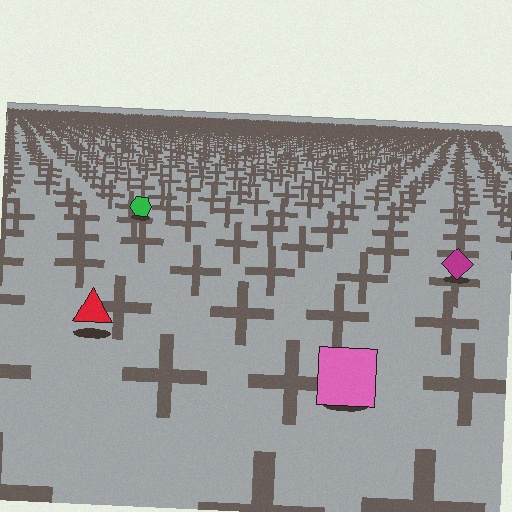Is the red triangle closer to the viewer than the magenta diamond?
Yes. The red triangle is closer — you can tell from the texture gradient: the ground texture is coarser near it.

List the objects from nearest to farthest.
From nearest to farthest: the pink square, the red triangle, the magenta diamond, the green hexagon.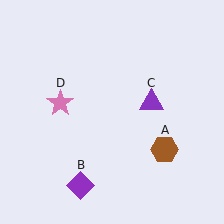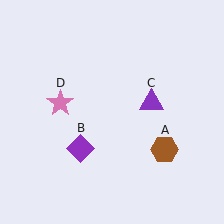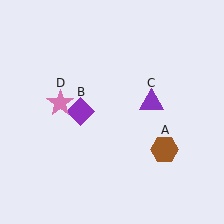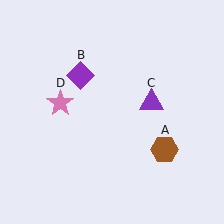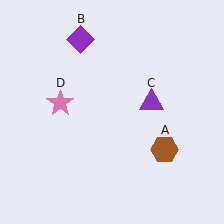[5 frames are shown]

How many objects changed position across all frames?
1 object changed position: purple diamond (object B).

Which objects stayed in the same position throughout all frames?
Brown hexagon (object A) and purple triangle (object C) and pink star (object D) remained stationary.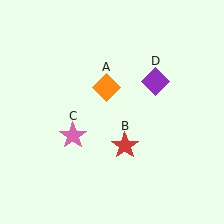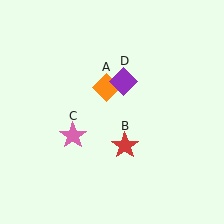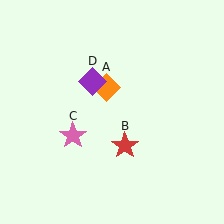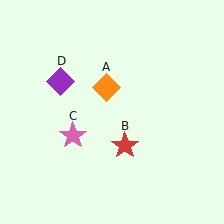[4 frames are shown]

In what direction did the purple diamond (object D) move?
The purple diamond (object D) moved left.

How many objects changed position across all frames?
1 object changed position: purple diamond (object D).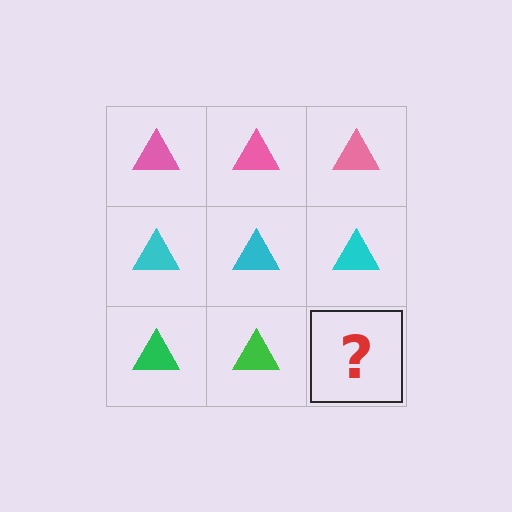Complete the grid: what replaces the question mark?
The question mark should be replaced with a green triangle.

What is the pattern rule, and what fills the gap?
The rule is that each row has a consistent color. The gap should be filled with a green triangle.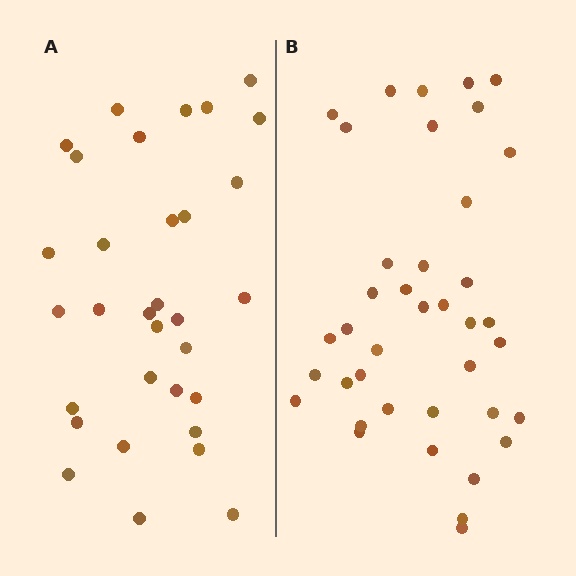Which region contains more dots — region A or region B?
Region B (the right region) has more dots.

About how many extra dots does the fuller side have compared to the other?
Region B has roughly 8 or so more dots than region A.